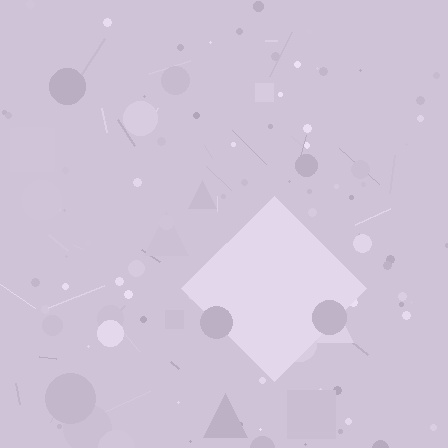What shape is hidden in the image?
A diamond is hidden in the image.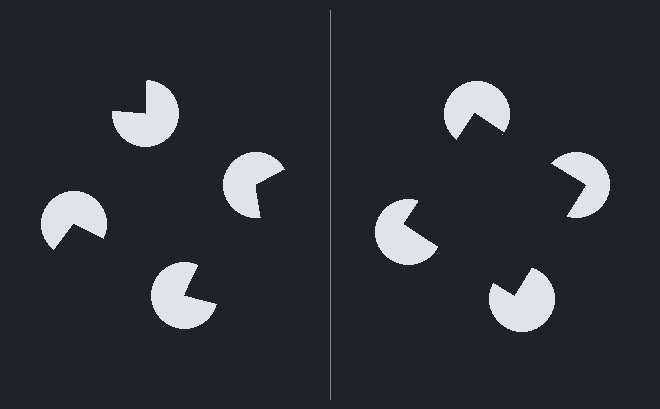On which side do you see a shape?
An illusory square appears on the right side. On the left side the wedge cuts are rotated, so no coherent shape forms.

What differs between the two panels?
The pac-man discs are positioned identically on both sides; only the wedge orientations differ. On the right they align to a square; on the left they are misaligned.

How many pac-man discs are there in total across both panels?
8 — 4 on each side.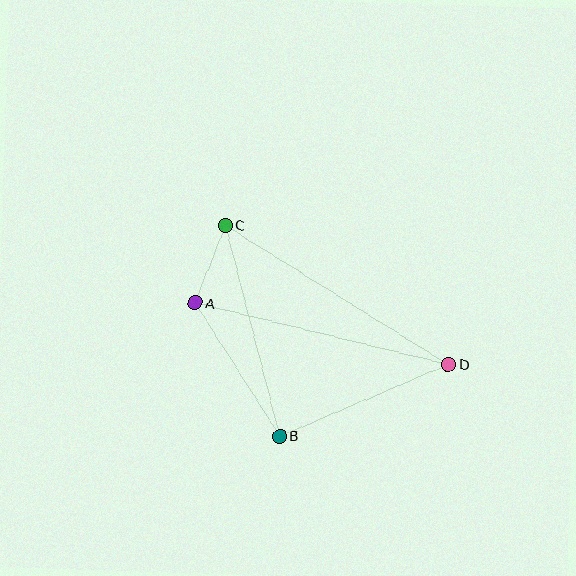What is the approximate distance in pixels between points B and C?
The distance between B and C is approximately 218 pixels.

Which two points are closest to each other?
Points A and C are closest to each other.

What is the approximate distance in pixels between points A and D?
The distance between A and D is approximately 260 pixels.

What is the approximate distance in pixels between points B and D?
The distance between B and D is approximately 184 pixels.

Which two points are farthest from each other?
Points C and D are farthest from each other.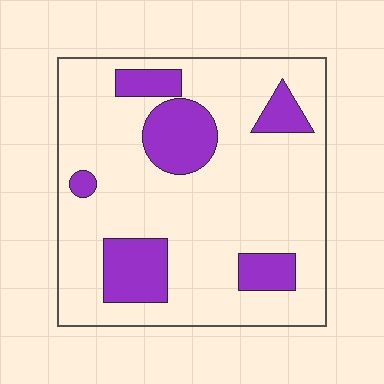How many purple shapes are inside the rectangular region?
6.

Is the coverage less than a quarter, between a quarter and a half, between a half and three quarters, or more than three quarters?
Less than a quarter.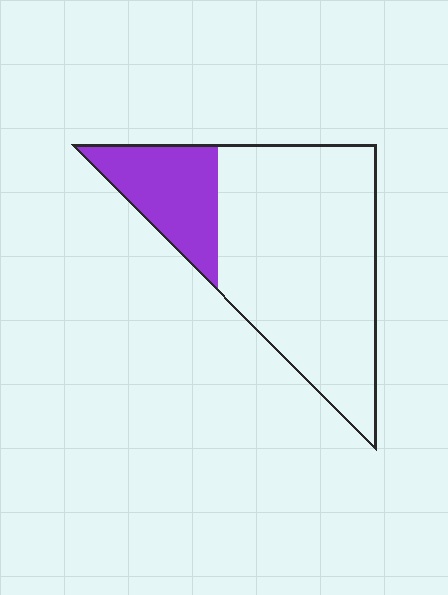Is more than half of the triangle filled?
No.